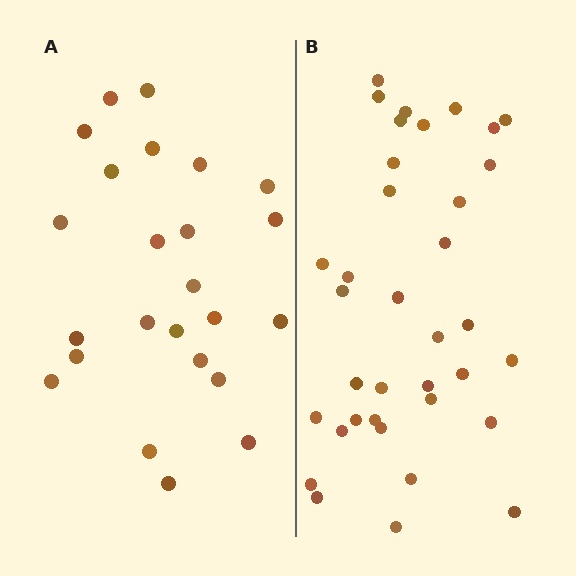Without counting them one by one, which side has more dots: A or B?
Region B (the right region) has more dots.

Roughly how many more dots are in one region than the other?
Region B has roughly 12 or so more dots than region A.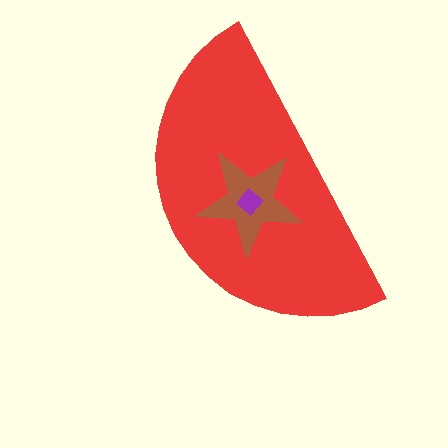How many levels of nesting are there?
3.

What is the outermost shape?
The red semicircle.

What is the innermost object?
The purple diamond.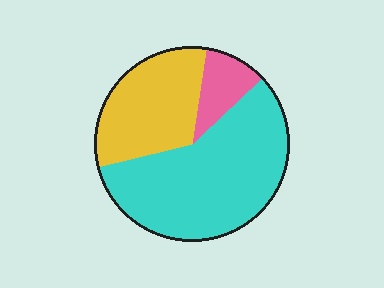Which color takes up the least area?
Pink, at roughly 10%.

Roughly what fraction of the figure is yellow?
Yellow takes up about one third (1/3) of the figure.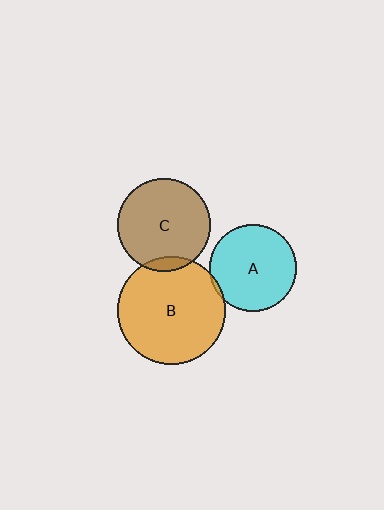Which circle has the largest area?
Circle B (orange).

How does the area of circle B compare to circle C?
Approximately 1.4 times.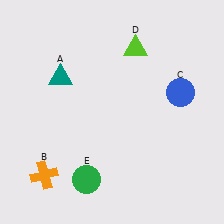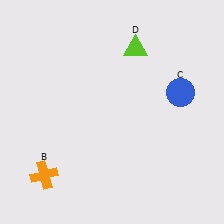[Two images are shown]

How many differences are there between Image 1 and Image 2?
There are 2 differences between the two images.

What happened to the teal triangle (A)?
The teal triangle (A) was removed in Image 2. It was in the top-left area of Image 1.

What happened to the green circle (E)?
The green circle (E) was removed in Image 2. It was in the bottom-left area of Image 1.